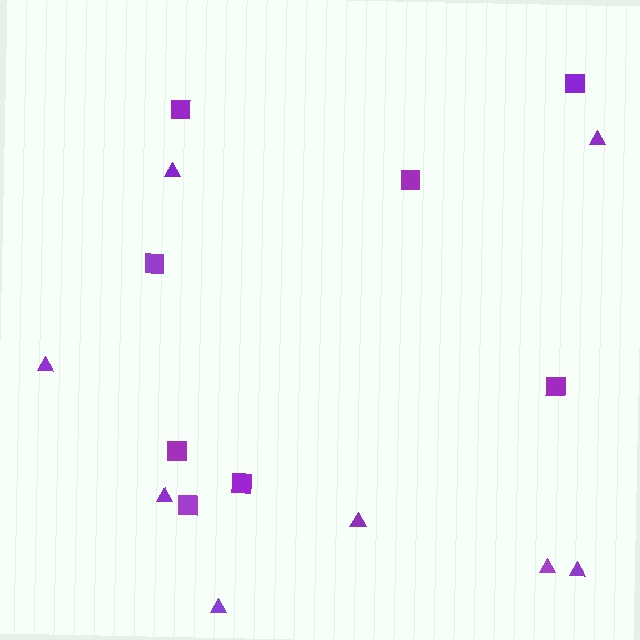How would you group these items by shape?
There are 2 groups: one group of squares (8) and one group of triangles (8).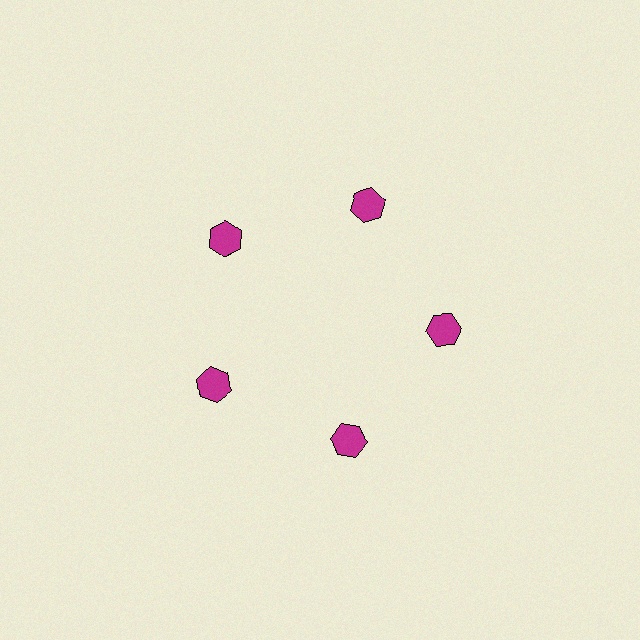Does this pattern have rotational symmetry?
Yes, this pattern has 5-fold rotational symmetry. It looks the same after rotating 72 degrees around the center.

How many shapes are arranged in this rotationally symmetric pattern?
There are 5 shapes, arranged in 5 groups of 1.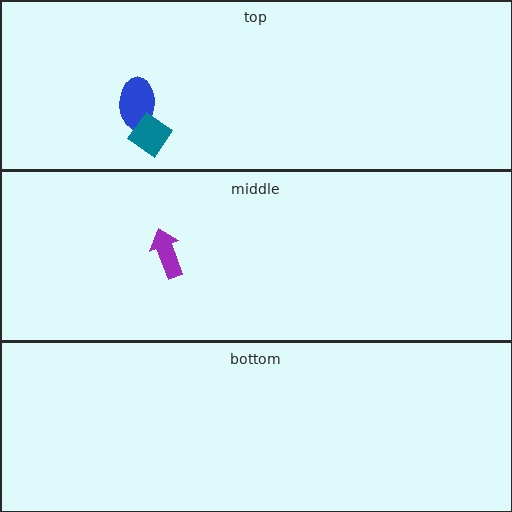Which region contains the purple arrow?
The middle region.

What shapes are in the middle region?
The purple arrow.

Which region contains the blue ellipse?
The top region.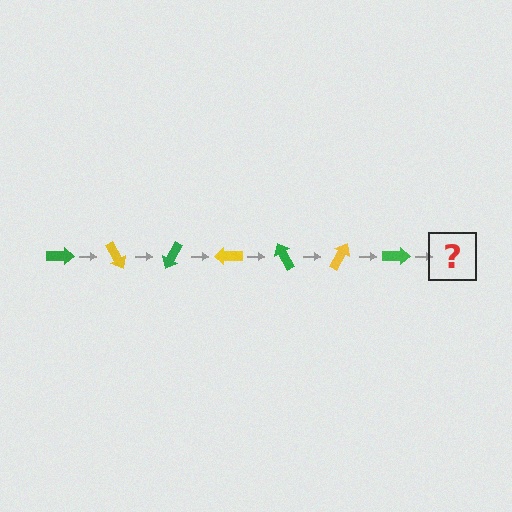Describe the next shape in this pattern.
It should be a yellow arrow, rotated 420 degrees from the start.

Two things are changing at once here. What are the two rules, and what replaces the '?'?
The two rules are that it rotates 60 degrees each step and the color cycles through green and yellow. The '?' should be a yellow arrow, rotated 420 degrees from the start.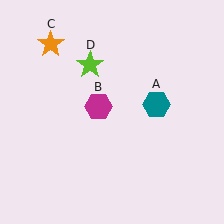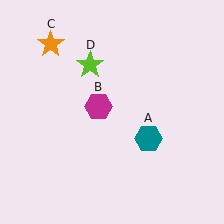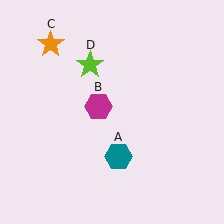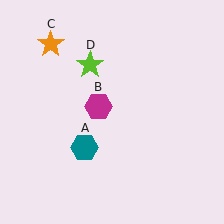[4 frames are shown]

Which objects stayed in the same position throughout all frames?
Magenta hexagon (object B) and orange star (object C) and lime star (object D) remained stationary.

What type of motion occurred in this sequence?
The teal hexagon (object A) rotated clockwise around the center of the scene.